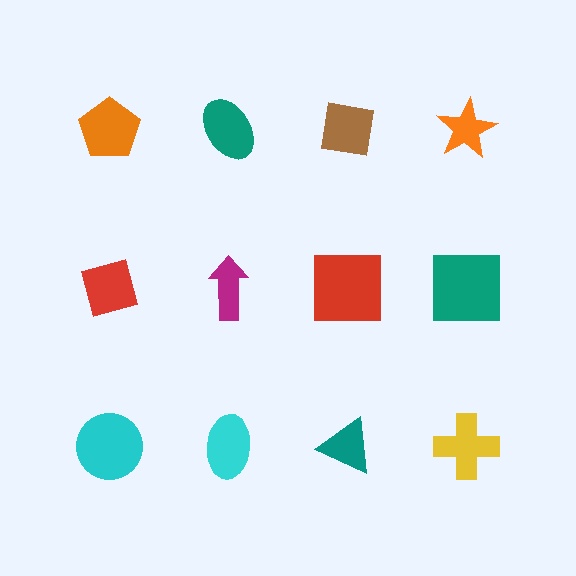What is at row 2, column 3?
A red square.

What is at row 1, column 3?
A brown square.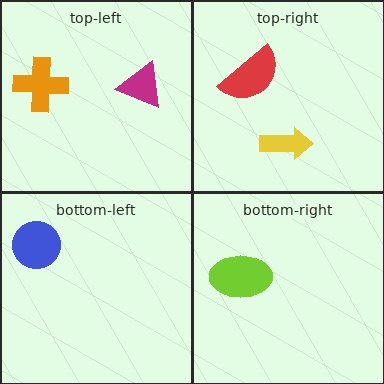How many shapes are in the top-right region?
2.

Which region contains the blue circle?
The bottom-left region.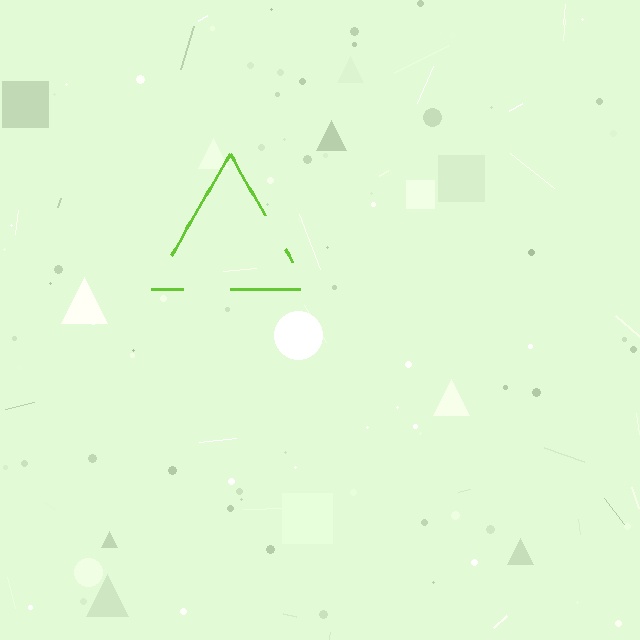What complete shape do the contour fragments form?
The contour fragments form a triangle.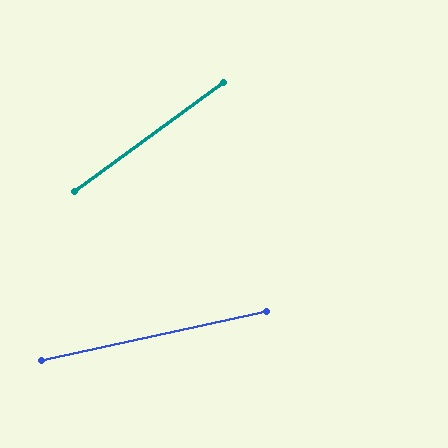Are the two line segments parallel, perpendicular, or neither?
Neither parallel nor perpendicular — they differ by about 24°.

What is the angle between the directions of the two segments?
Approximately 24 degrees.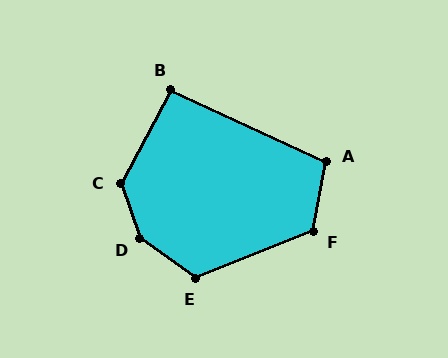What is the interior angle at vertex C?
Approximately 133 degrees (obtuse).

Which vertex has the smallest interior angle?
B, at approximately 94 degrees.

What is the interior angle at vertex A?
Approximately 104 degrees (obtuse).